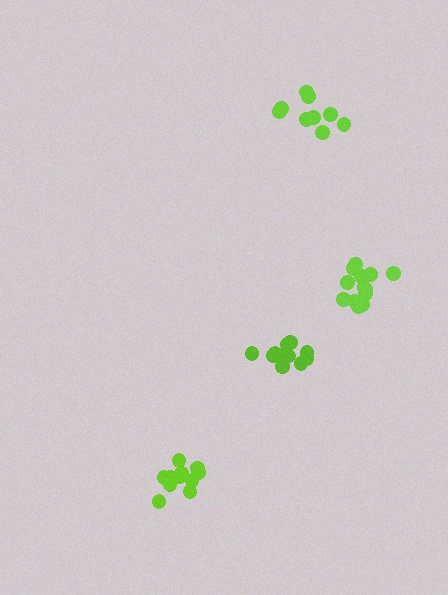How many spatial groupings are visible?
There are 4 spatial groupings.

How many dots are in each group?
Group 1: 11 dots, Group 2: 12 dots, Group 3: 9 dots, Group 4: 13 dots (45 total).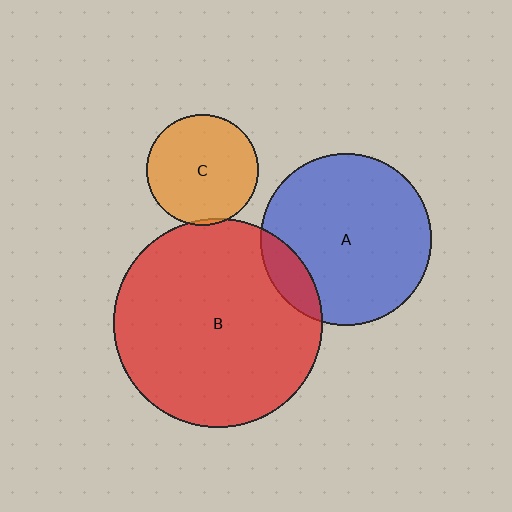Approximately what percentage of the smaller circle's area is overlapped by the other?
Approximately 5%.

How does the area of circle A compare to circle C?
Approximately 2.4 times.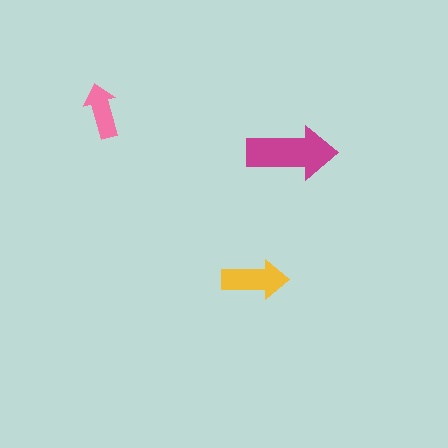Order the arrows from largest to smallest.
the magenta one, the yellow one, the pink one.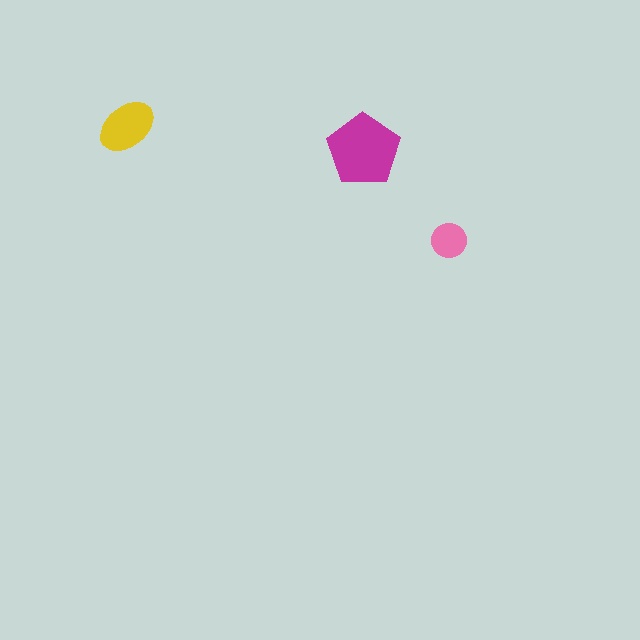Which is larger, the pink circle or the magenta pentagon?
The magenta pentagon.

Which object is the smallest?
The pink circle.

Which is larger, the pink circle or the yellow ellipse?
The yellow ellipse.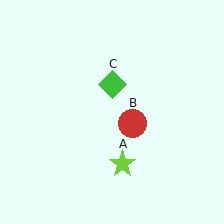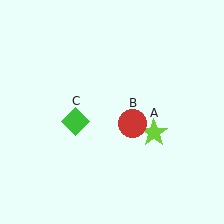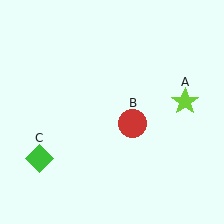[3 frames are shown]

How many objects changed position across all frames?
2 objects changed position: lime star (object A), green diamond (object C).